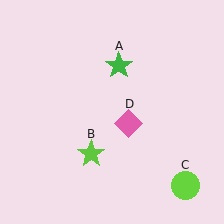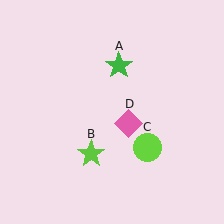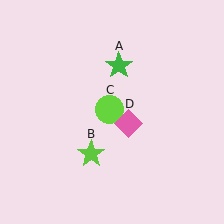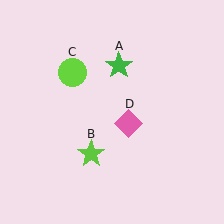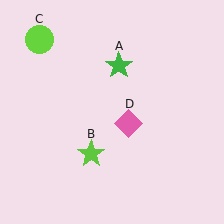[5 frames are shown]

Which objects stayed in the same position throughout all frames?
Green star (object A) and lime star (object B) and pink diamond (object D) remained stationary.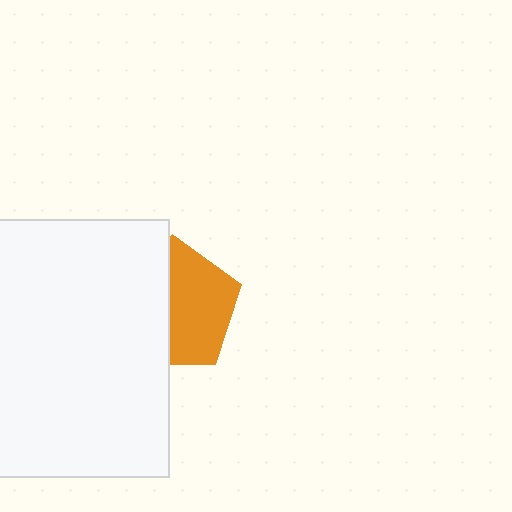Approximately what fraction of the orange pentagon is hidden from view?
Roughly 46% of the orange pentagon is hidden behind the white rectangle.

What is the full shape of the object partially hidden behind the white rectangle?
The partially hidden object is an orange pentagon.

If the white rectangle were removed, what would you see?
You would see the complete orange pentagon.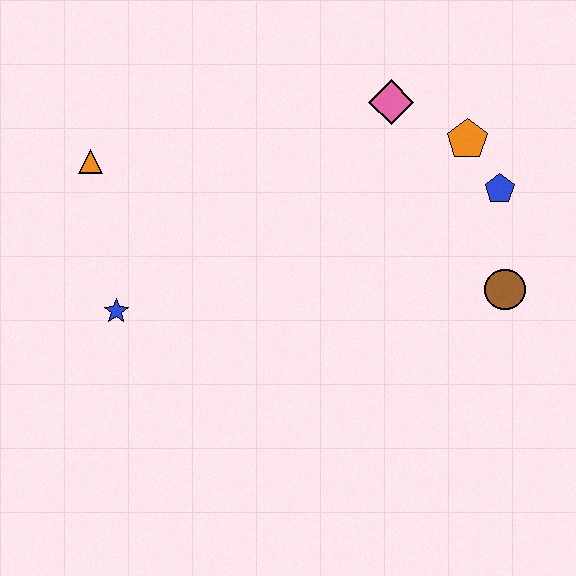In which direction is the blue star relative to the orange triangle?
The blue star is below the orange triangle.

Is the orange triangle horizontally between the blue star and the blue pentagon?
No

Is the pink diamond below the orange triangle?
No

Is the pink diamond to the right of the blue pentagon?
No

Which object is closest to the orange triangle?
The blue star is closest to the orange triangle.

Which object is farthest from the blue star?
The blue pentagon is farthest from the blue star.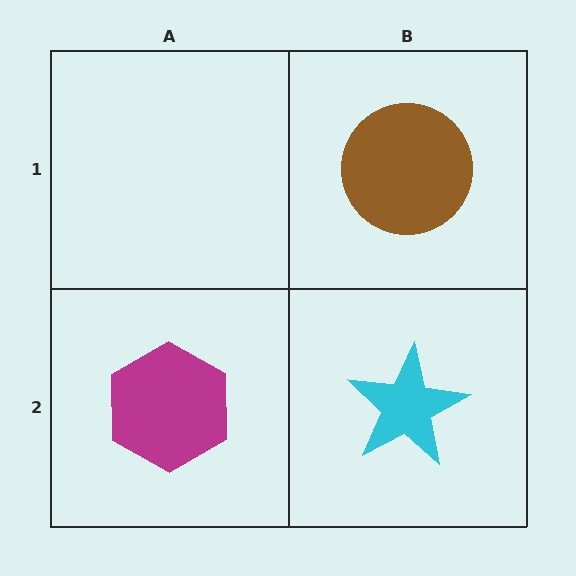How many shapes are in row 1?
1 shape.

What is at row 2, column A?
A magenta hexagon.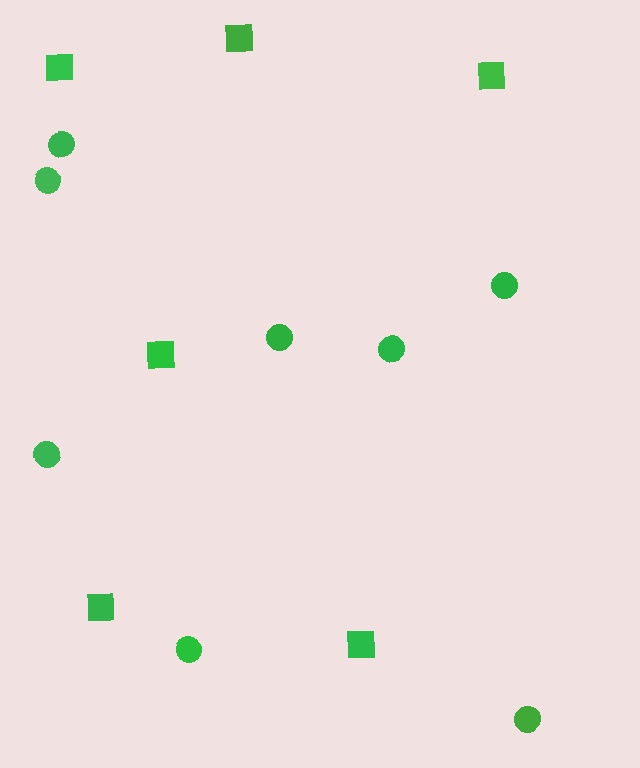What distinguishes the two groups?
There are 2 groups: one group of circles (8) and one group of squares (6).